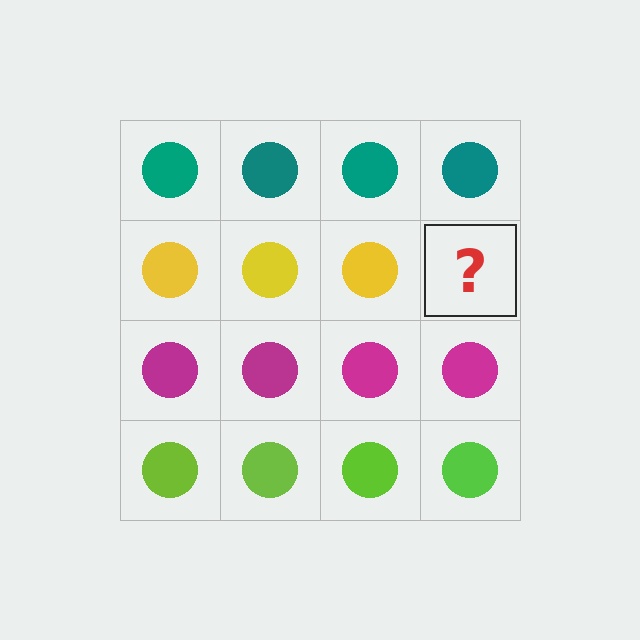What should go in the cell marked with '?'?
The missing cell should contain a yellow circle.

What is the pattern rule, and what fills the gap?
The rule is that each row has a consistent color. The gap should be filled with a yellow circle.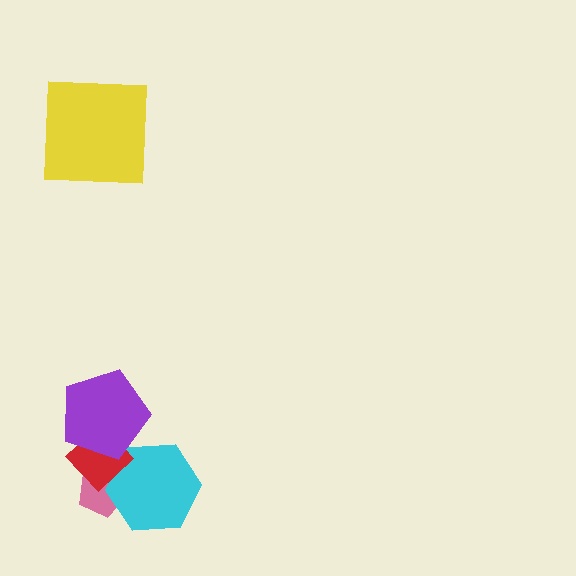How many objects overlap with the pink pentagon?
2 objects overlap with the pink pentagon.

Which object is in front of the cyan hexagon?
The red diamond is in front of the cyan hexagon.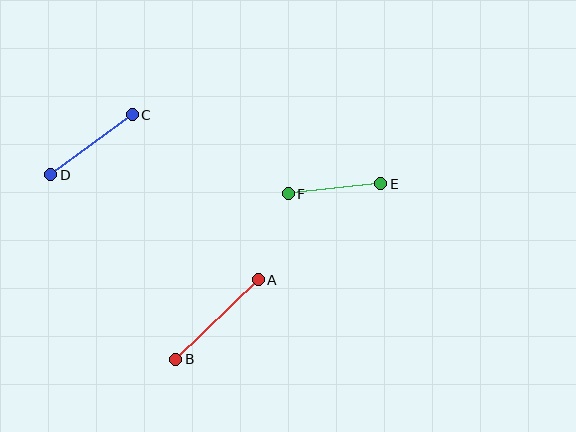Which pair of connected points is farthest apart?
Points A and B are farthest apart.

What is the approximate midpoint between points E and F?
The midpoint is at approximately (335, 189) pixels.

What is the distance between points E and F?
The distance is approximately 93 pixels.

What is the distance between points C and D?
The distance is approximately 101 pixels.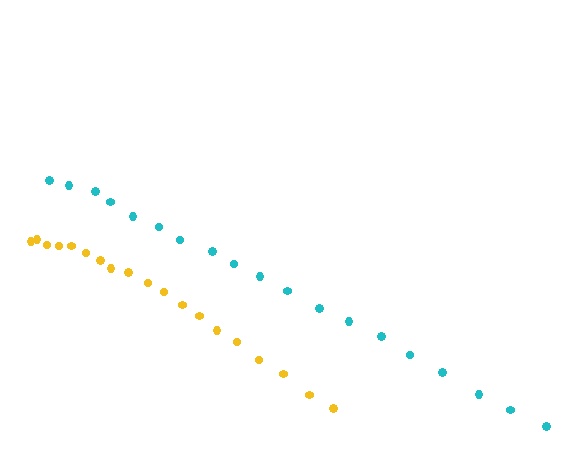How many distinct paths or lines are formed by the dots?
There are 2 distinct paths.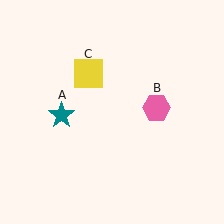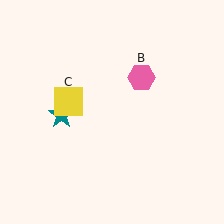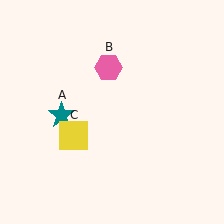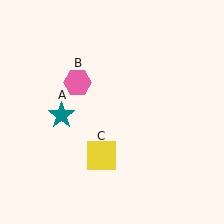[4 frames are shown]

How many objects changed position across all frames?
2 objects changed position: pink hexagon (object B), yellow square (object C).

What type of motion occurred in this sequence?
The pink hexagon (object B), yellow square (object C) rotated counterclockwise around the center of the scene.